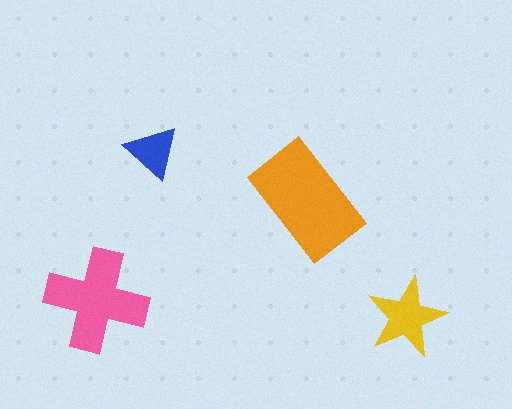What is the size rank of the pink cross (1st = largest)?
2nd.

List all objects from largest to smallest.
The orange rectangle, the pink cross, the yellow star, the blue triangle.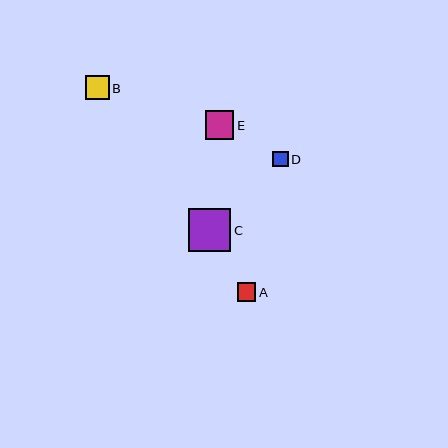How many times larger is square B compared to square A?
Square B is approximately 1.3 times the size of square A.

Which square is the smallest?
Square D is the smallest with a size of approximately 16 pixels.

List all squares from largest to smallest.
From largest to smallest: C, E, B, A, D.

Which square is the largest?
Square C is the largest with a size of approximately 43 pixels.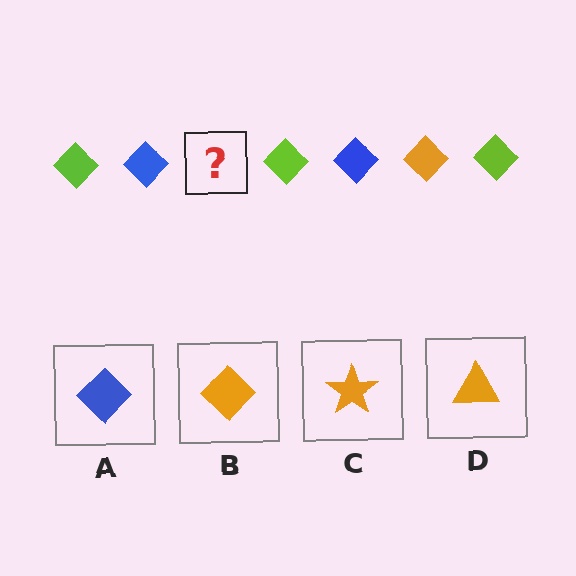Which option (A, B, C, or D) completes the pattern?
B.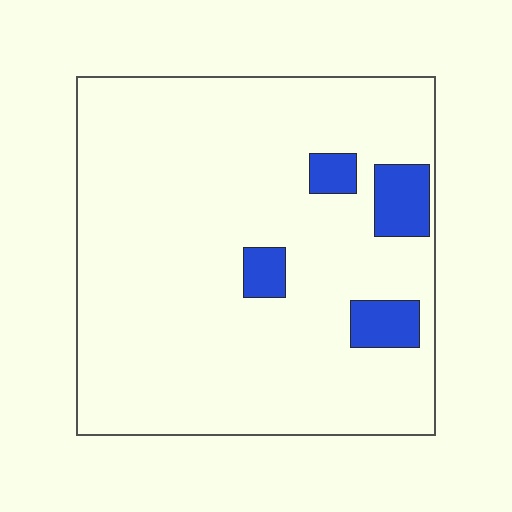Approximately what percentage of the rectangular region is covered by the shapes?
Approximately 10%.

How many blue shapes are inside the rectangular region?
4.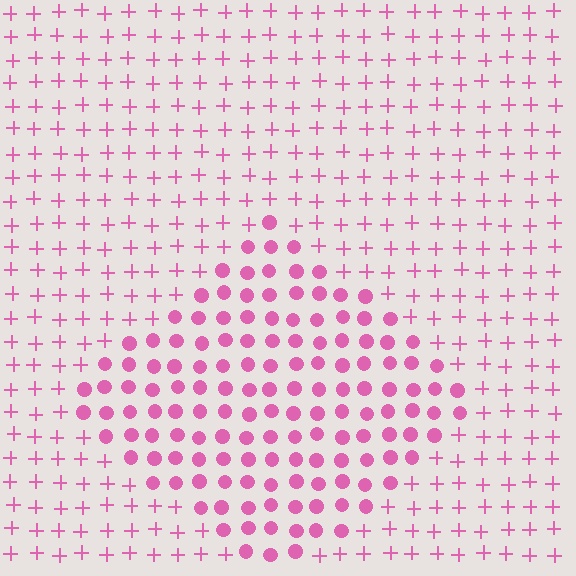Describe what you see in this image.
The image is filled with small pink elements arranged in a uniform grid. A diamond-shaped region contains circles, while the surrounding area contains plus signs. The boundary is defined purely by the change in element shape.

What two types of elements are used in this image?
The image uses circles inside the diamond region and plus signs outside it.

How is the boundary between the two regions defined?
The boundary is defined by a change in element shape: circles inside vs. plus signs outside. All elements share the same color and spacing.